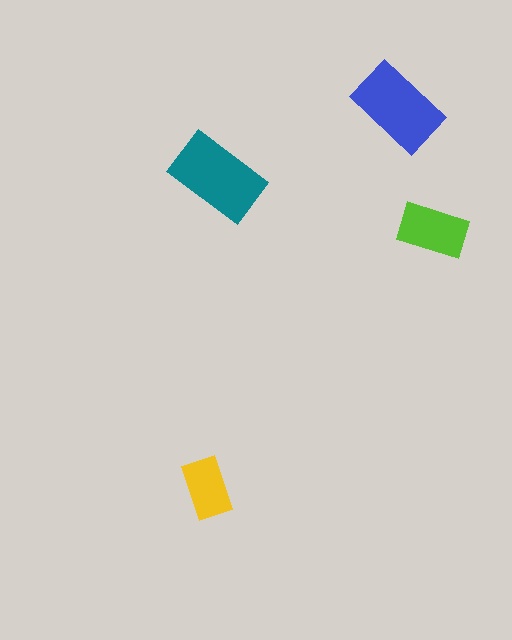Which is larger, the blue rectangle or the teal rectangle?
The teal one.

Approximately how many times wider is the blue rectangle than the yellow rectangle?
About 1.5 times wider.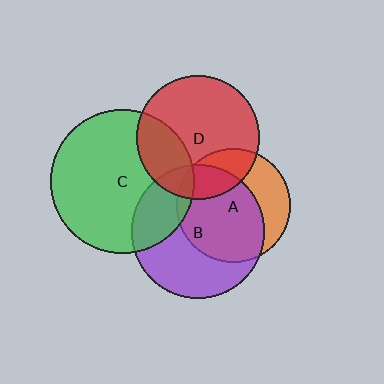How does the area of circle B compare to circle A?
Approximately 1.4 times.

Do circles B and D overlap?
Yes.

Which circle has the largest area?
Circle C (green).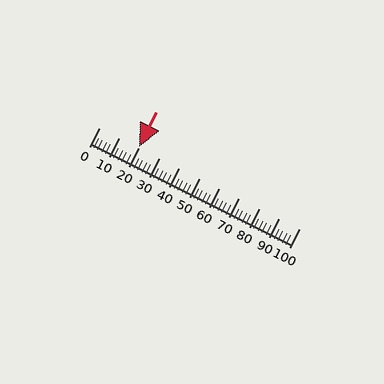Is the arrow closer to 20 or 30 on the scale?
The arrow is closer to 20.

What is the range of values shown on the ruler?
The ruler shows values from 0 to 100.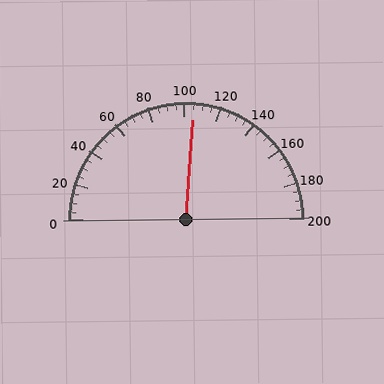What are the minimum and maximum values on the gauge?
The gauge ranges from 0 to 200.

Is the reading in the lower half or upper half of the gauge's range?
The reading is in the upper half of the range (0 to 200).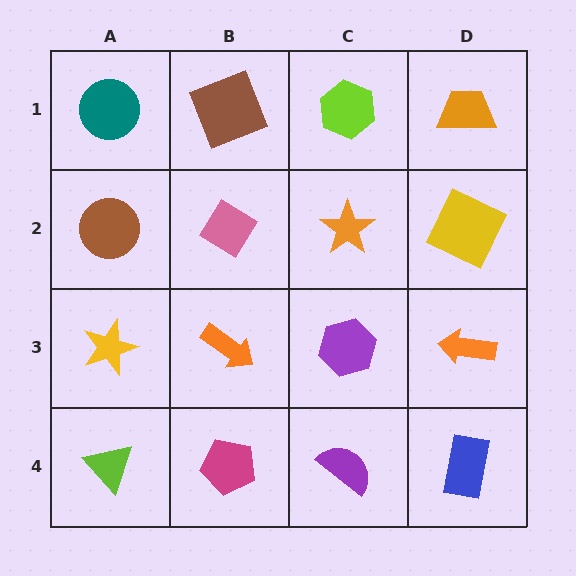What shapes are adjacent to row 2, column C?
A lime hexagon (row 1, column C), a purple hexagon (row 3, column C), a pink diamond (row 2, column B), a yellow square (row 2, column D).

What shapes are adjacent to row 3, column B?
A pink diamond (row 2, column B), a magenta pentagon (row 4, column B), a yellow star (row 3, column A), a purple hexagon (row 3, column C).